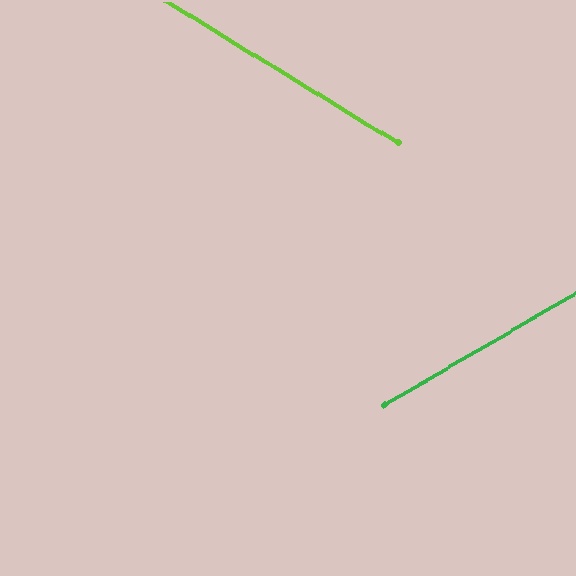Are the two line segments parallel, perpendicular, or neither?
Neither parallel nor perpendicular — they differ by about 62°.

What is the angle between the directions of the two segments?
Approximately 62 degrees.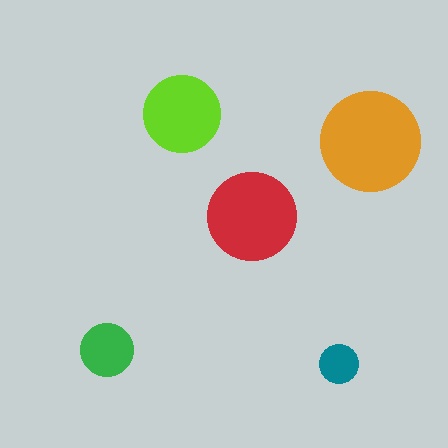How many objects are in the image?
There are 5 objects in the image.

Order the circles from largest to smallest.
the orange one, the red one, the lime one, the green one, the teal one.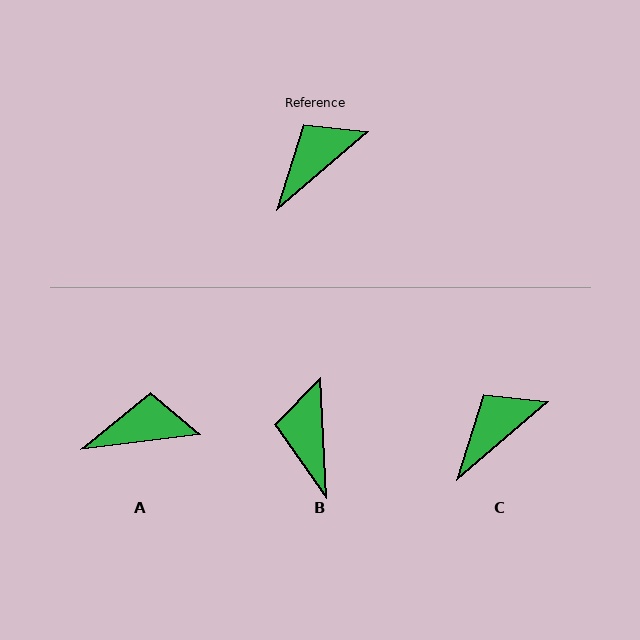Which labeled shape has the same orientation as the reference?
C.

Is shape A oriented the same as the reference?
No, it is off by about 34 degrees.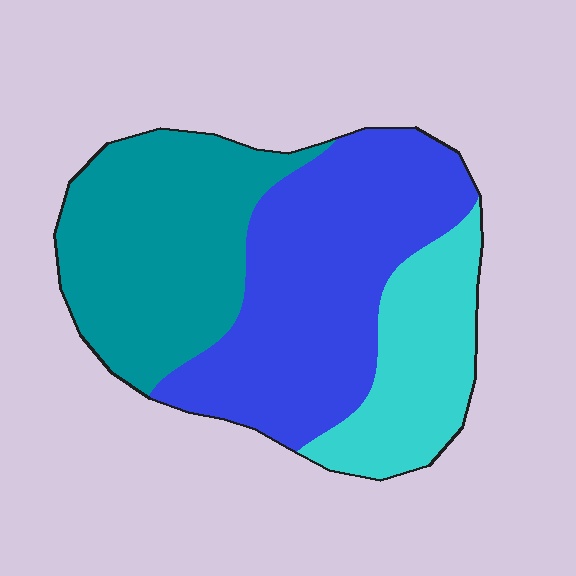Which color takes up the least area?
Cyan, at roughly 20%.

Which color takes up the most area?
Blue, at roughly 45%.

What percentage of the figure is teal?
Teal takes up about three eighths (3/8) of the figure.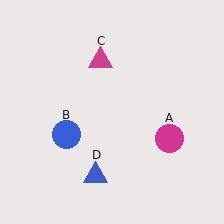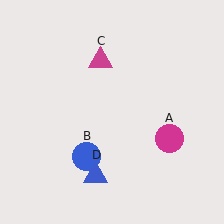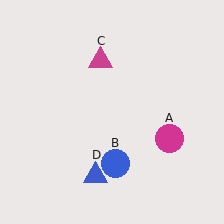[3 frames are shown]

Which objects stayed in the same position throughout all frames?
Magenta circle (object A) and magenta triangle (object C) and blue triangle (object D) remained stationary.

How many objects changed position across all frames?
1 object changed position: blue circle (object B).